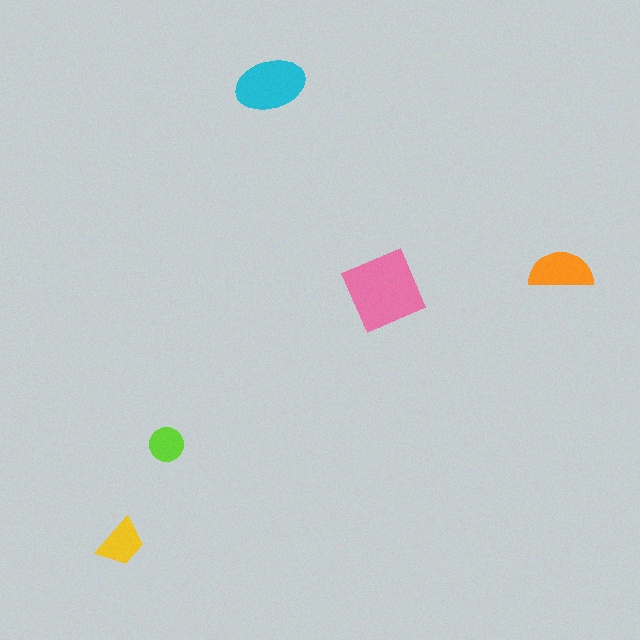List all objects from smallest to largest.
The lime circle, the yellow trapezoid, the orange semicircle, the cyan ellipse, the pink diamond.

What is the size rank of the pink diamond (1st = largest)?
1st.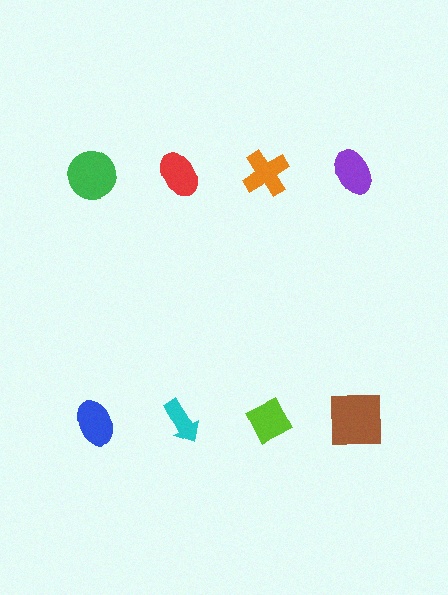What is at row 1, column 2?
A red ellipse.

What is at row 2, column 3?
A lime diamond.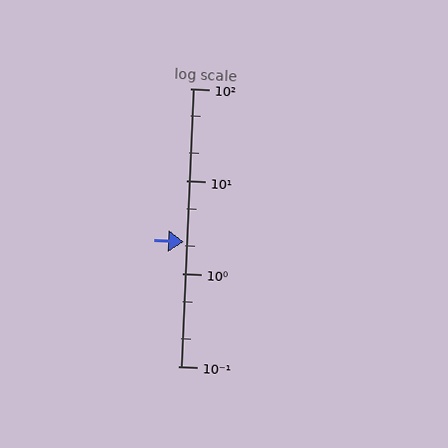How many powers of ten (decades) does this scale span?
The scale spans 3 decades, from 0.1 to 100.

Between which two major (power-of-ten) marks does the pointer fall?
The pointer is between 1 and 10.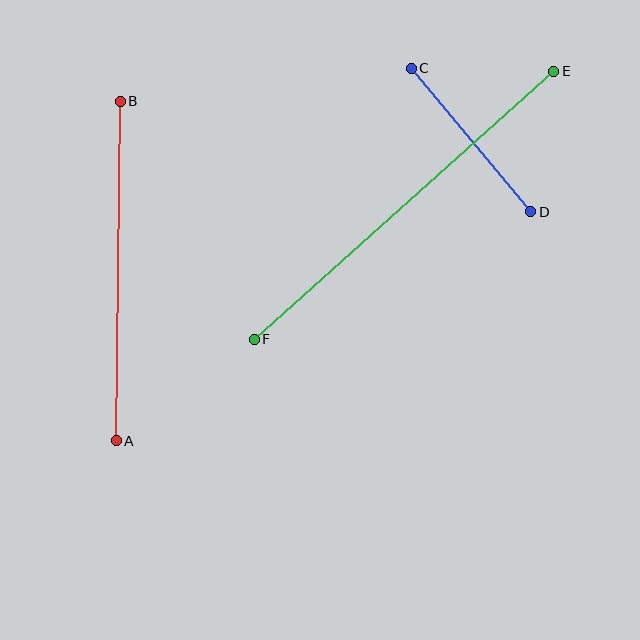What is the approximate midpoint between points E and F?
The midpoint is at approximately (404, 205) pixels.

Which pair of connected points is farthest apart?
Points E and F are farthest apart.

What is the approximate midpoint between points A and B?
The midpoint is at approximately (118, 271) pixels.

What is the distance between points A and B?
The distance is approximately 340 pixels.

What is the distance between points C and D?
The distance is approximately 187 pixels.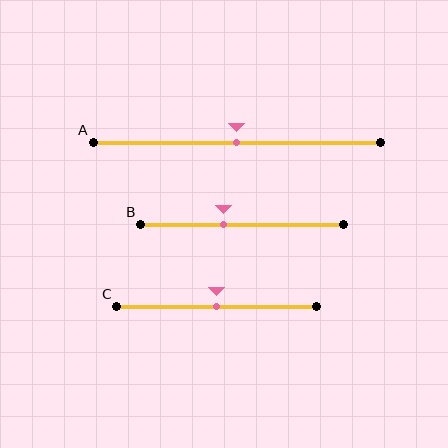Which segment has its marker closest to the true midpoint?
Segment A has its marker closest to the true midpoint.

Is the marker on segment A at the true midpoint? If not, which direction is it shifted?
Yes, the marker on segment A is at the true midpoint.